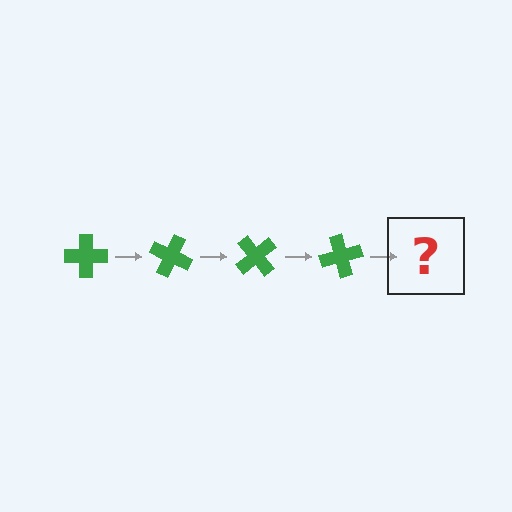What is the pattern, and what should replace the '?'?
The pattern is that the cross rotates 25 degrees each step. The '?' should be a green cross rotated 100 degrees.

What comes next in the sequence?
The next element should be a green cross rotated 100 degrees.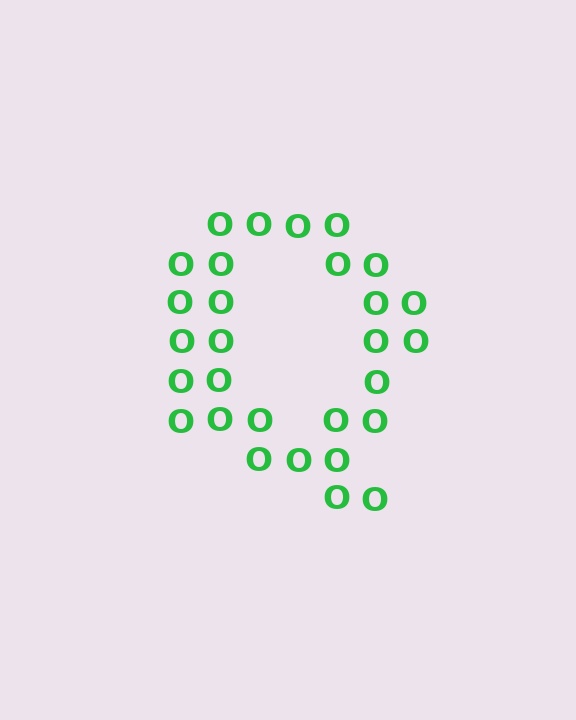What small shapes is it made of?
It is made of small letter O's.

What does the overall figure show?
The overall figure shows the letter Q.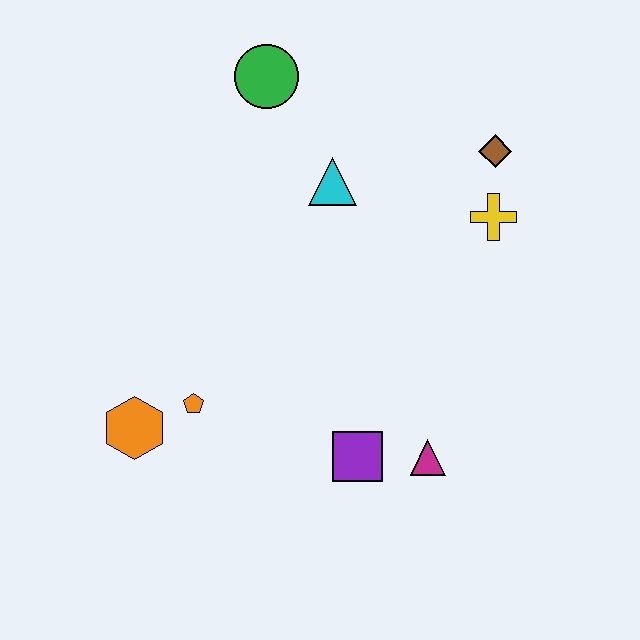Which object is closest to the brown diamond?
The yellow cross is closest to the brown diamond.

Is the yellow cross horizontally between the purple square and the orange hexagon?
No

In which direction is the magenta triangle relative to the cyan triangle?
The magenta triangle is below the cyan triangle.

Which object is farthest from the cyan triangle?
The orange hexagon is farthest from the cyan triangle.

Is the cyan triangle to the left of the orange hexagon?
No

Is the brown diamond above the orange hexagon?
Yes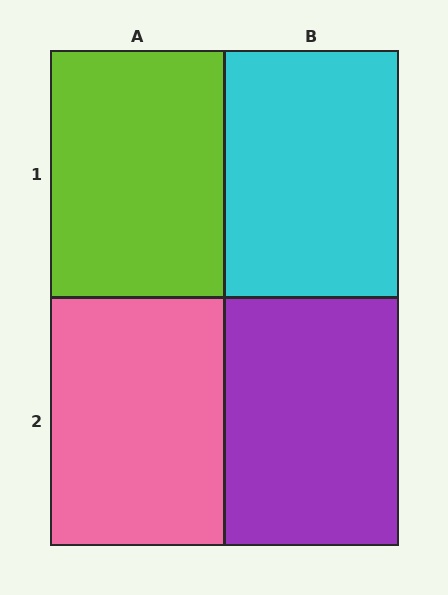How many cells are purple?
1 cell is purple.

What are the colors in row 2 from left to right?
Pink, purple.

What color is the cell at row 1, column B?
Cyan.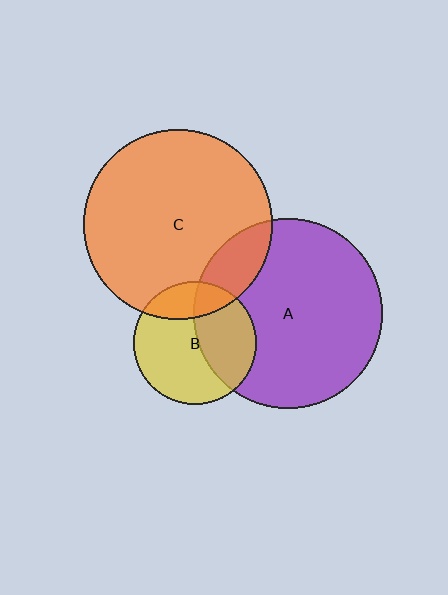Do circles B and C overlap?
Yes.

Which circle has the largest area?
Circle A (purple).